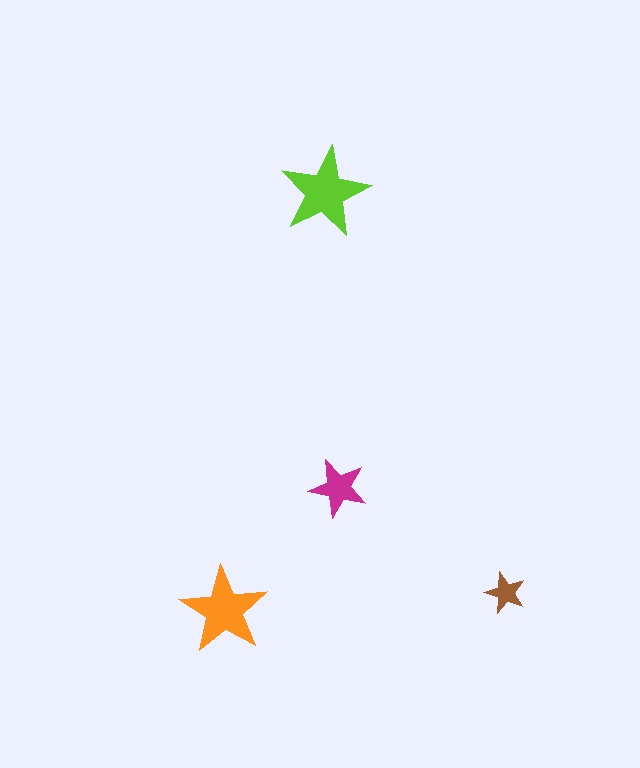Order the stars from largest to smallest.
the lime one, the orange one, the magenta one, the brown one.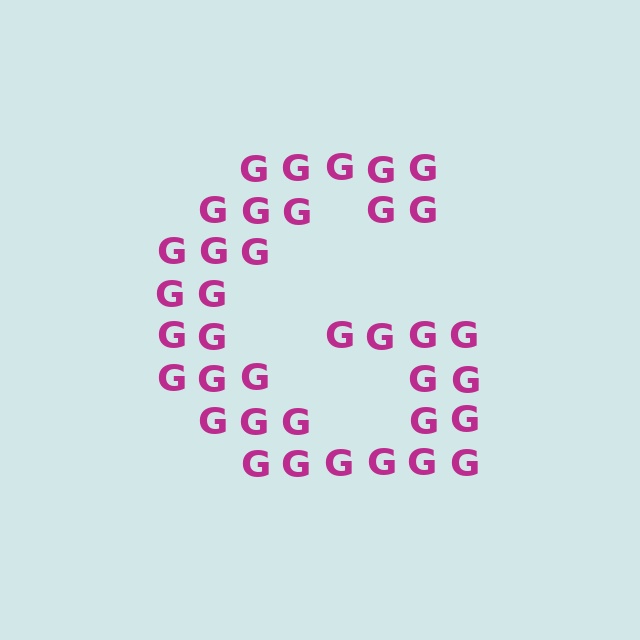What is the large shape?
The large shape is the letter G.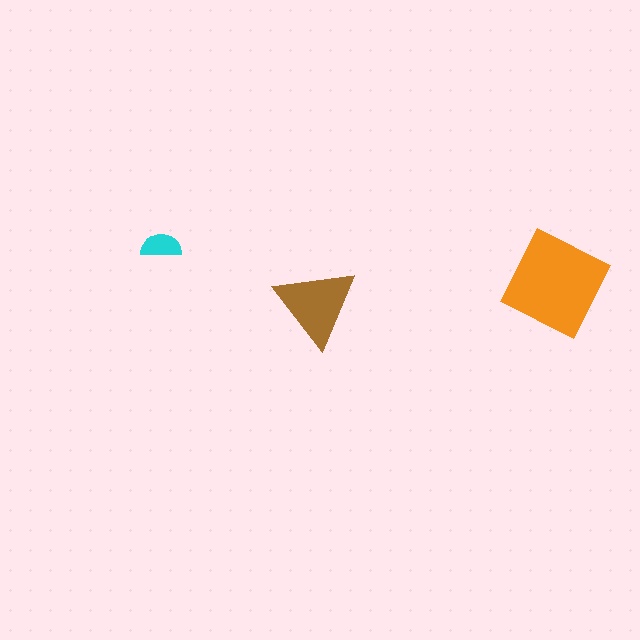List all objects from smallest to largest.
The cyan semicircle, the brown triangle, the orange diamond.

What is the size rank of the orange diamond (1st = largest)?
1st.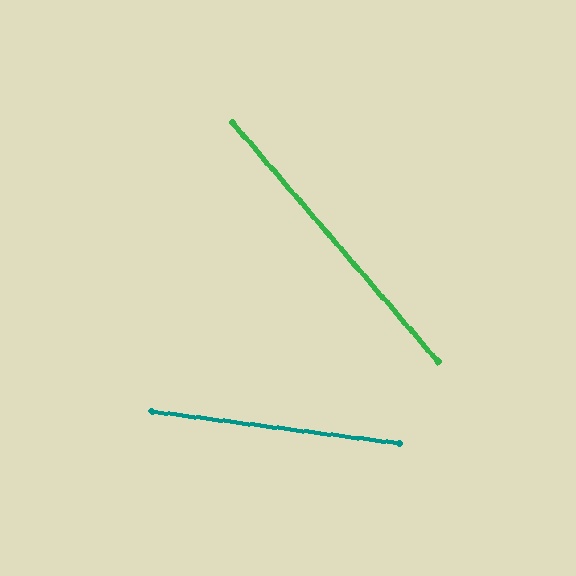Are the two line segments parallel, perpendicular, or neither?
Neither parallel nor perpendicular — they differ by about 42°.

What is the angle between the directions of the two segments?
Approximately 42 degrees.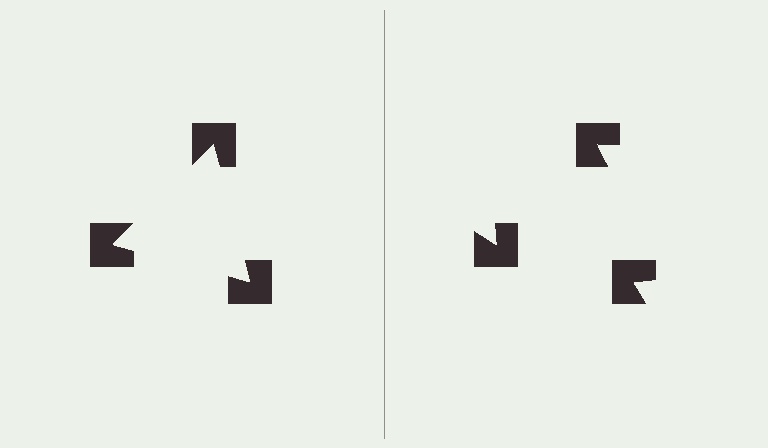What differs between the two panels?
The notched squares are positioned identically on both sides; only the wedge orientations differ. On the left they align to a triangle; on the right they are misaligned.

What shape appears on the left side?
An illusory triangle.